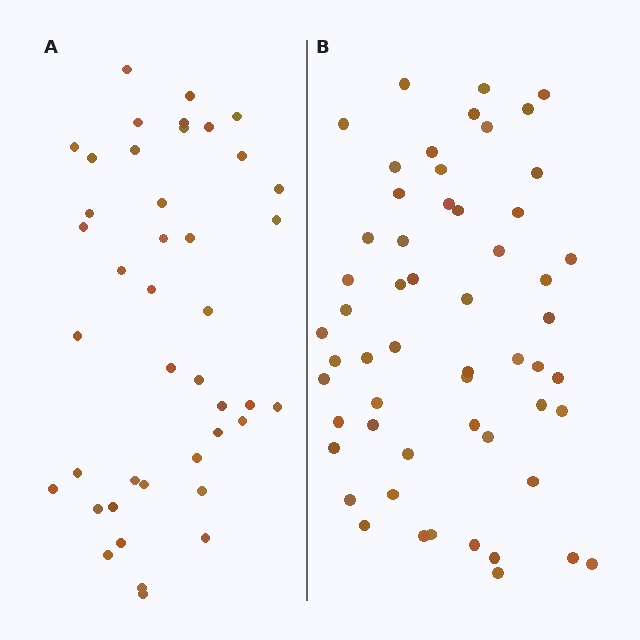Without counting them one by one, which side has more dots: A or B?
Region B (the right region) has more dots.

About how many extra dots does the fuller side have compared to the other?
Region B has approximately 15 more dots than region A.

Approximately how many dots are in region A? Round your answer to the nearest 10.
About 40 dots. (The exact count is 42, which rounds to 40.)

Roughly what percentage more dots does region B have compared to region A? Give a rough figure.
About 35% more.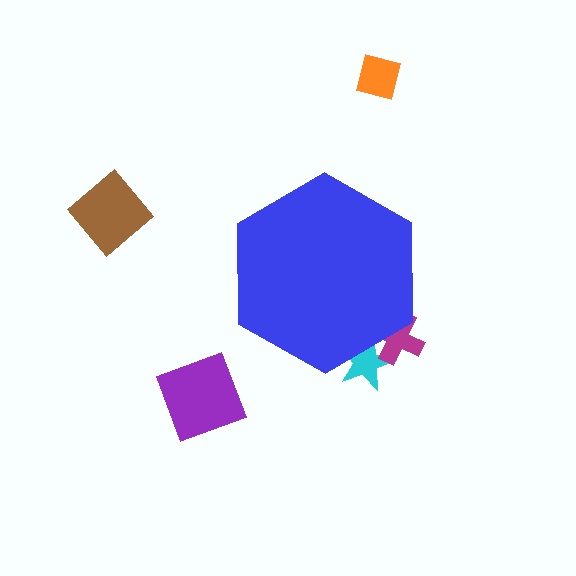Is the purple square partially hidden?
No, the purple square is fully visible.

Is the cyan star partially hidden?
Yes, the cyan star is partially hidden behind the blue hexagon.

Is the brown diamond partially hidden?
No, the brown diamond is fully visible.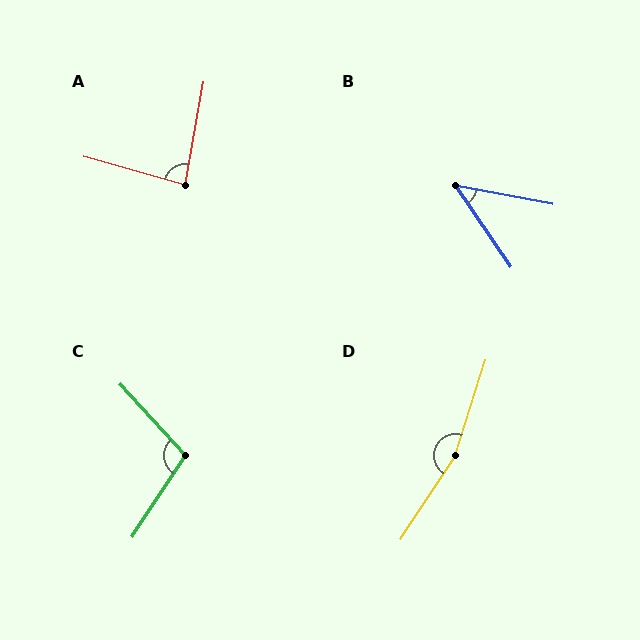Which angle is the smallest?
B, at approximately 45 degrees.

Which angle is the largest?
D, at approximately 165 degrees.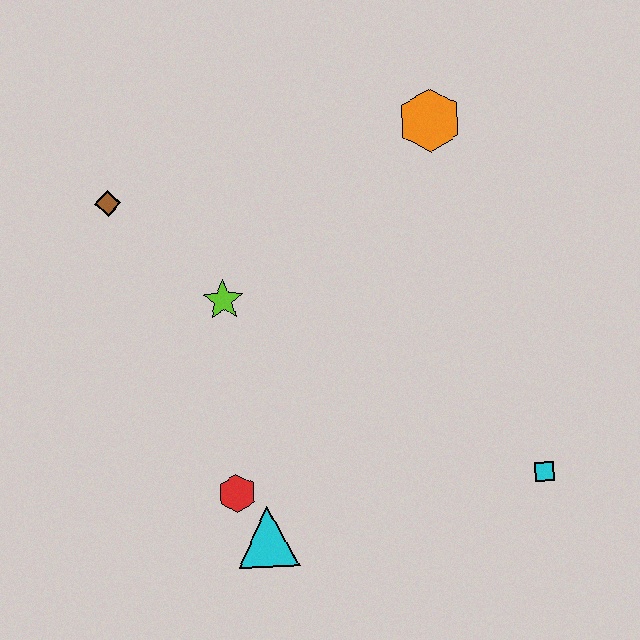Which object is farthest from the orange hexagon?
The cyan triangle is farthest from the orange hexagon.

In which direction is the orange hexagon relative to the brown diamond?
The orange hexagon is to the right of the brown diamond.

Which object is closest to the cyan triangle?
The red hexagon is closest to the cyan triangle.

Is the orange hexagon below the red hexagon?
No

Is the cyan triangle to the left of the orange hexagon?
Yes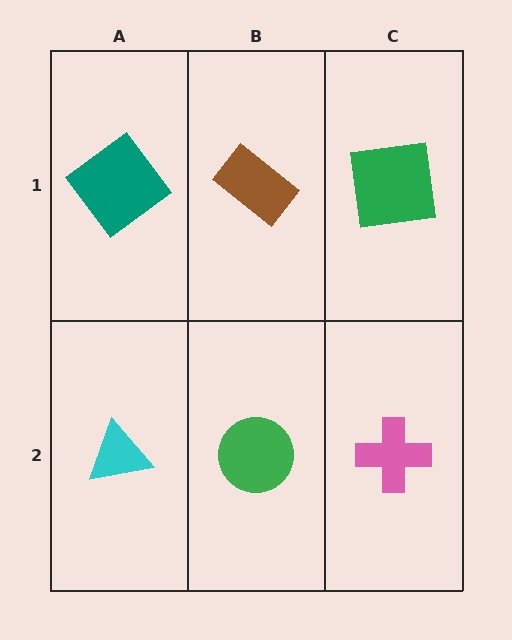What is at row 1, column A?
A teal diamond.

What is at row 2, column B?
A green circle.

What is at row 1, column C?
A green square.